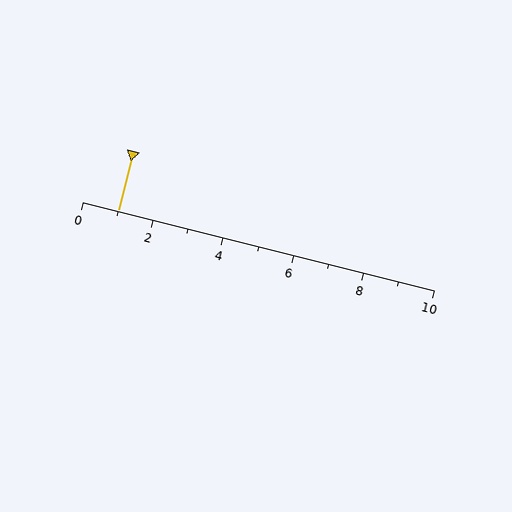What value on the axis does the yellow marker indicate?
The marker indicates approximately 1.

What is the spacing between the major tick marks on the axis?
The major ticks are spaced 2 apart.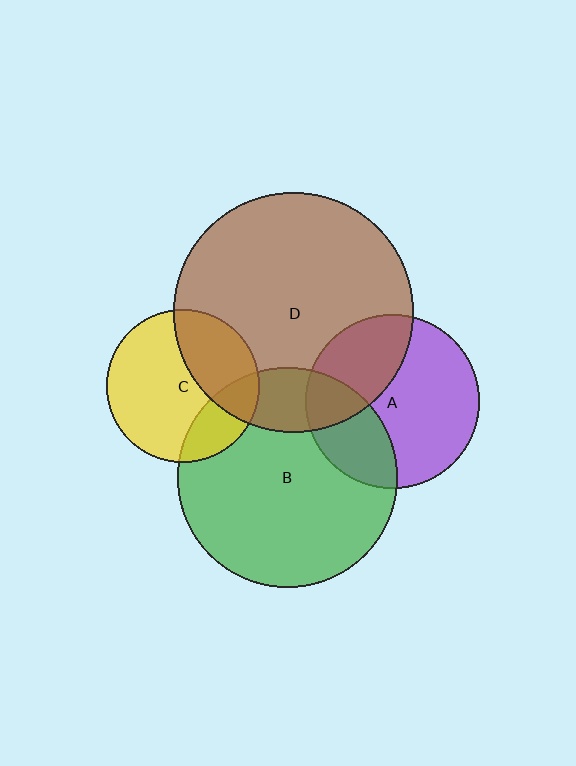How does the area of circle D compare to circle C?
Approximately 2.5 times.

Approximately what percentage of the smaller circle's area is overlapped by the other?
Approximately 35%.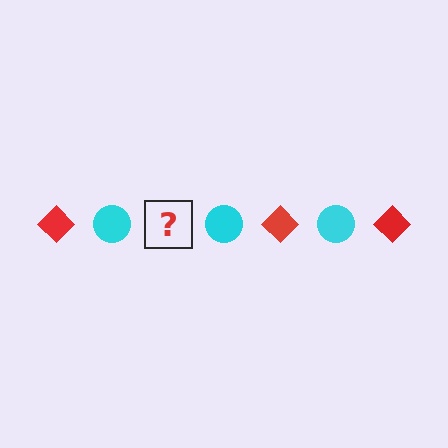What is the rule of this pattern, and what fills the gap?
The rule is that the pattern alternates between red diamond and cyan circle. The gap should be filled with a red diamond.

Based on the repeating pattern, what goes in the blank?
The blank should be a red diamond.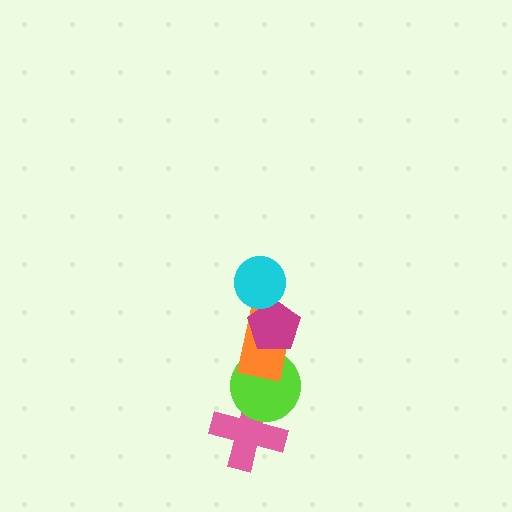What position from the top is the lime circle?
The lime circle is 4th from the top.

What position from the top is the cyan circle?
The cyan circle is 1st from the top.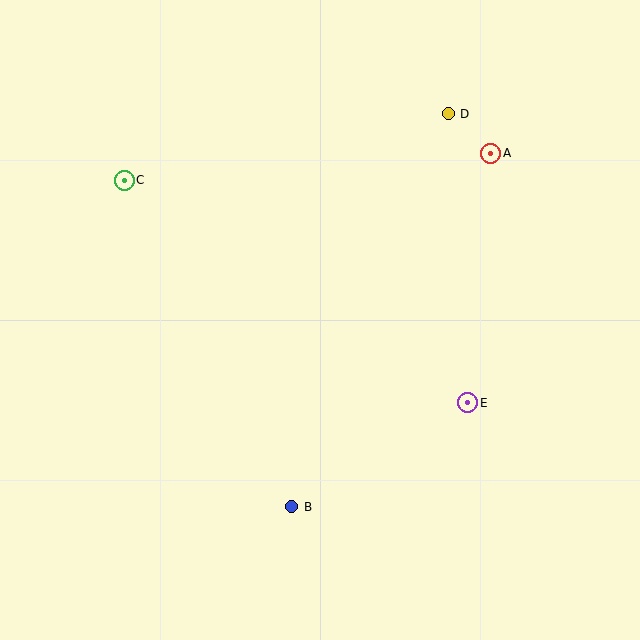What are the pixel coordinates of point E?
Point E is at (468, 403).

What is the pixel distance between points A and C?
The distance between A and C is 368 pixels.